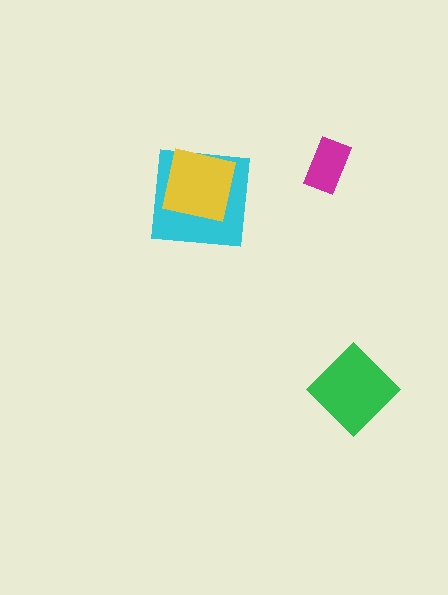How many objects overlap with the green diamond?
0 objects overlap with the green diamond.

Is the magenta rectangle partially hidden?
No, no other shape covers it.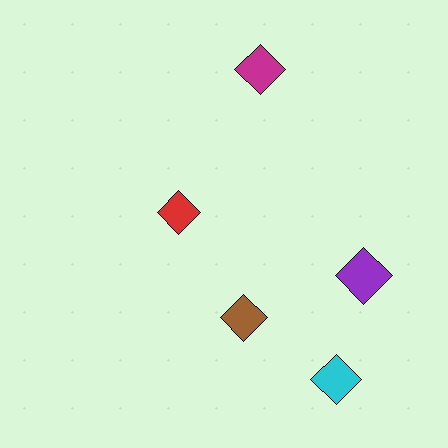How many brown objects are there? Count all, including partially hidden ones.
There is 1 brown object.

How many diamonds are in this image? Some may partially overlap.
There are 5 diamonds.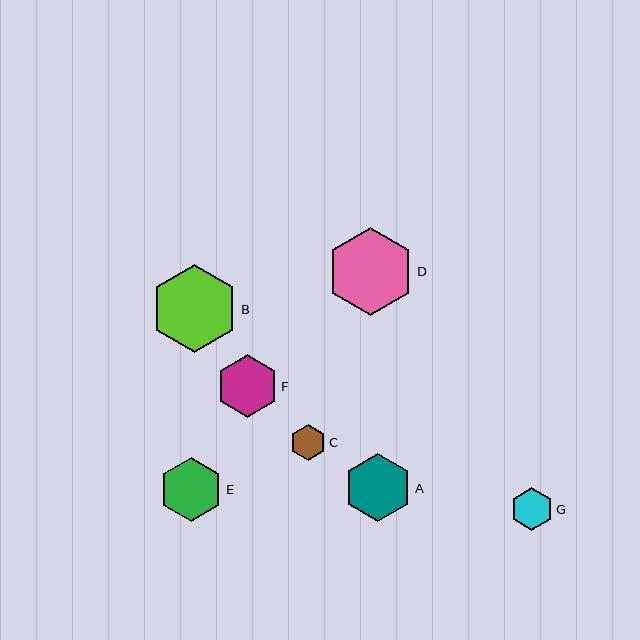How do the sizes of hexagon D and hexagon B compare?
Hexagon D and hexagon B are approximately the same size.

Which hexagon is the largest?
Hexagon D is the largest with a size of approximately 88 pixels.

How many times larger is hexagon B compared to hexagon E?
Hexagon B is approximately 1.4 times the size of hexagon E.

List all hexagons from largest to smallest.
From largest to smallest: D, B, A, E, F, G, C.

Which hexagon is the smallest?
Hexagon C is the smallest with a size of approximately 36 pixels.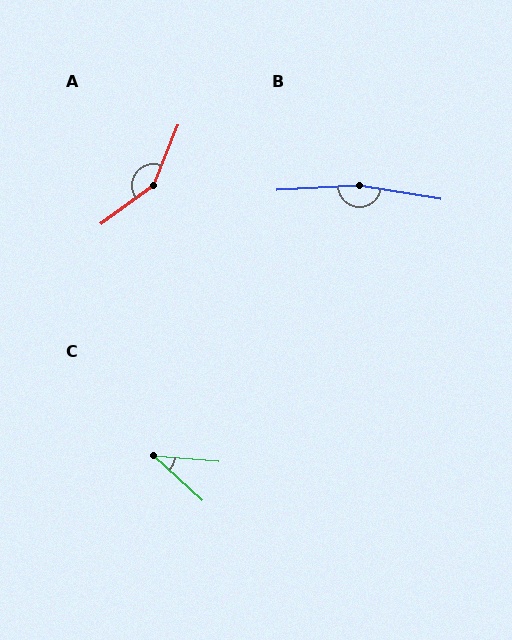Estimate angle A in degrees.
Approximately 148 degrees.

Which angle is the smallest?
C, at approximately 38 degrees.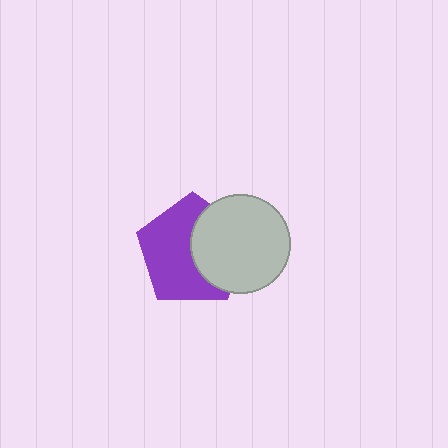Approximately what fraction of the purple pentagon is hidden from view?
Roughly 40% of the purple pentagon is hidden behind the light gray circle.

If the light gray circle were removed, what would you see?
You would see the complete purple pentagon.